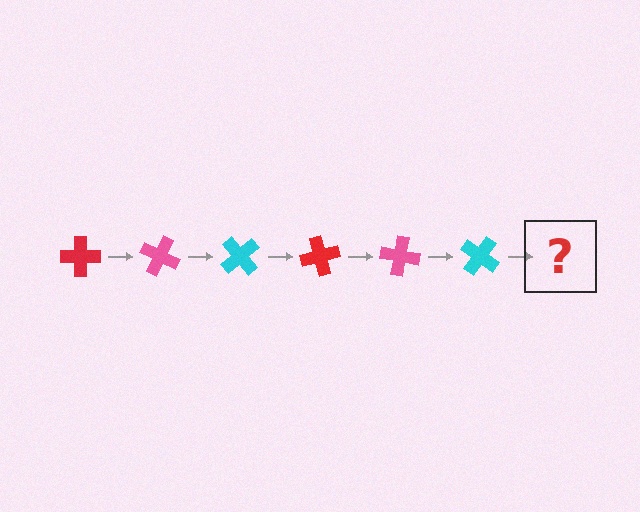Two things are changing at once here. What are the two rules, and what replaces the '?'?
The two rules are that it rotates 25 degrees each step and the color cycles through red, pink, and cyan. The '?' should be a red cross, rotated 150 degrees from the start.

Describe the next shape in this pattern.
It should be a red cross, rotated 150 degrees from the start.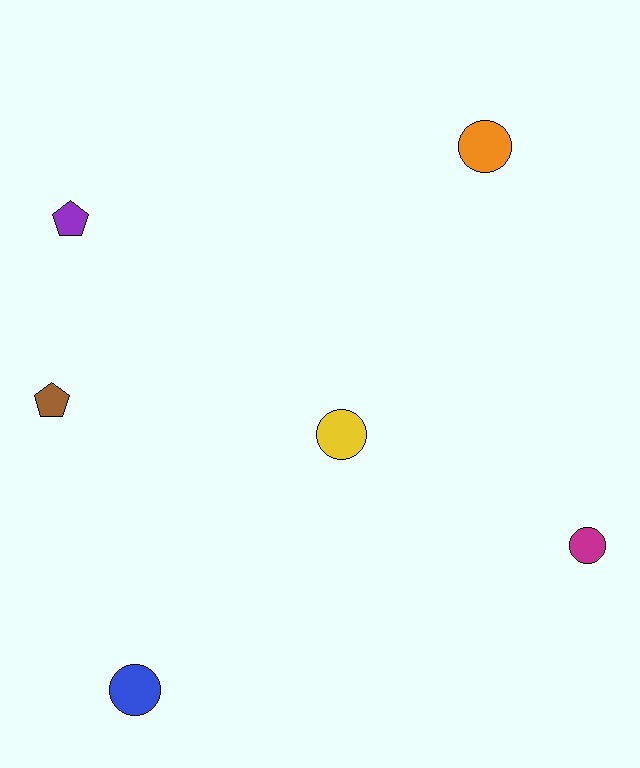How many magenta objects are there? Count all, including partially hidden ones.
There is 1 magenta object.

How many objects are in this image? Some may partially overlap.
There are 6 objects.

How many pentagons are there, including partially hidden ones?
There are 2 pentagons.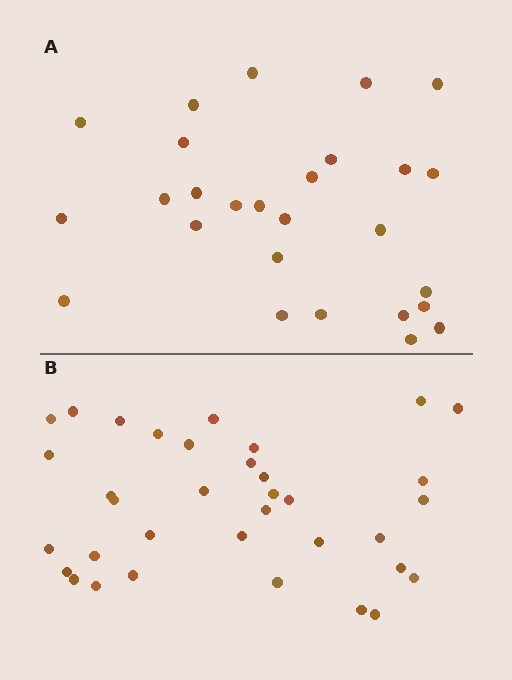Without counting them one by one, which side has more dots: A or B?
Region B (the bottom region) has more dots.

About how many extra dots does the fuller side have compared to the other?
Region B has roughly 8 or so more dots than region A.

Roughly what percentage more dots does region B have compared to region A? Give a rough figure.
About 30% more.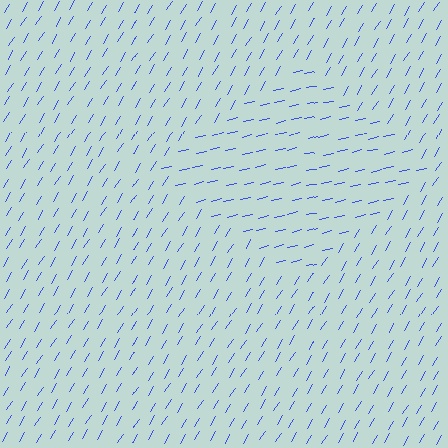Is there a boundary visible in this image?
Yes, there is a texture boundary formed by a change in line orientation.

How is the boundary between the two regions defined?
The boundary is defined purely by a change in line orientation (approximately 45 degrees difference). All lines are the same color and thickness.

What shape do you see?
I see a diamond.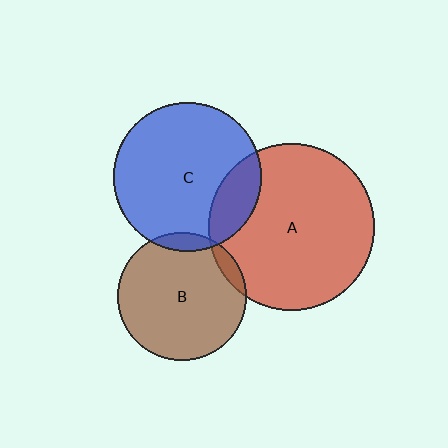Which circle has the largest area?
Circle A (red).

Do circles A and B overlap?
Yes.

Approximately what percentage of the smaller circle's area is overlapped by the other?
Approximately 5%.